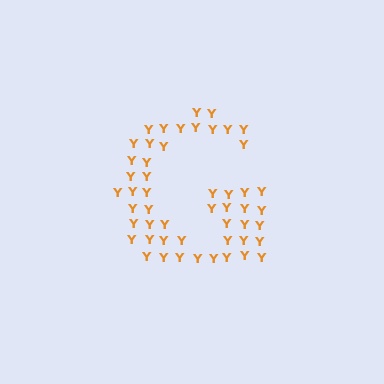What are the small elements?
The small elements are letter Y's.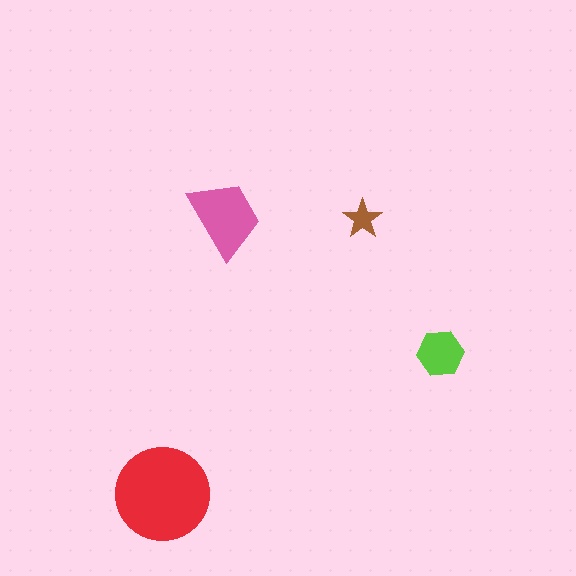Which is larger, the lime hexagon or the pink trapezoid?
The pink trapezoid.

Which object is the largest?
The red circle.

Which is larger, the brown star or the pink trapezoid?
The pink trapezoid.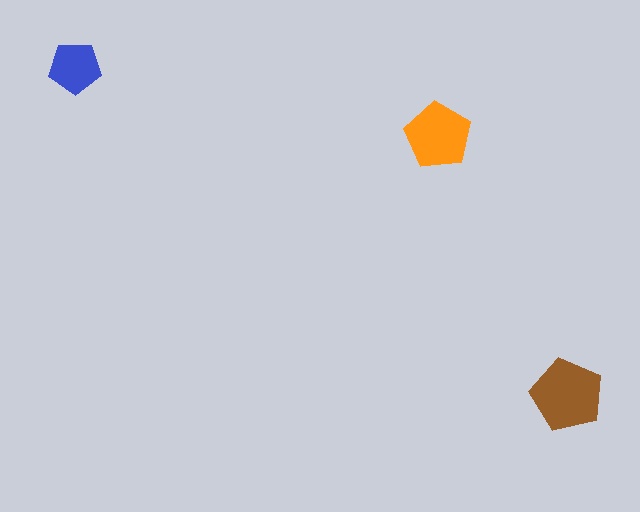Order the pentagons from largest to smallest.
the brown one, the orange one, the blue one.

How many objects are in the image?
There are 3 objects in the image.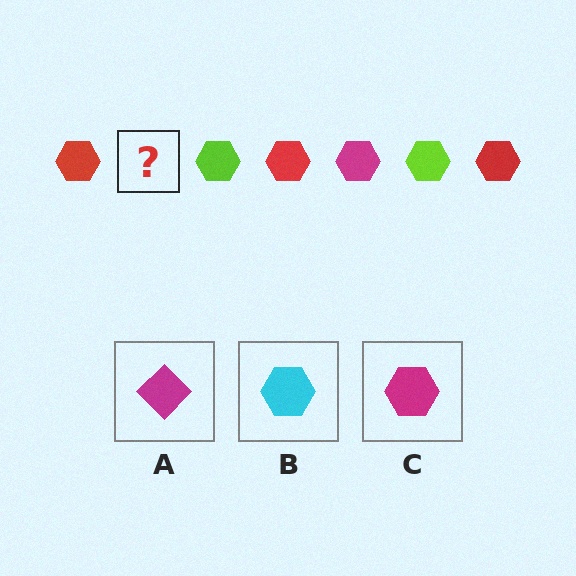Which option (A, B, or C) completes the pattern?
C.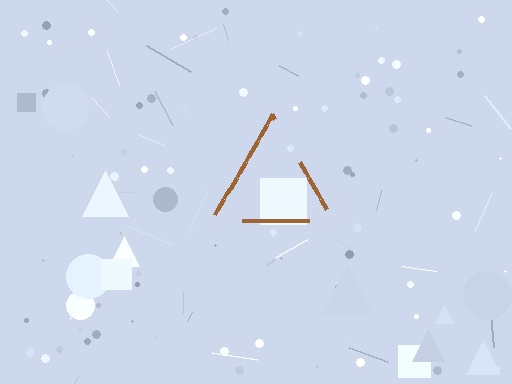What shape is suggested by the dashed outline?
The dashed outline suggests a triangle.